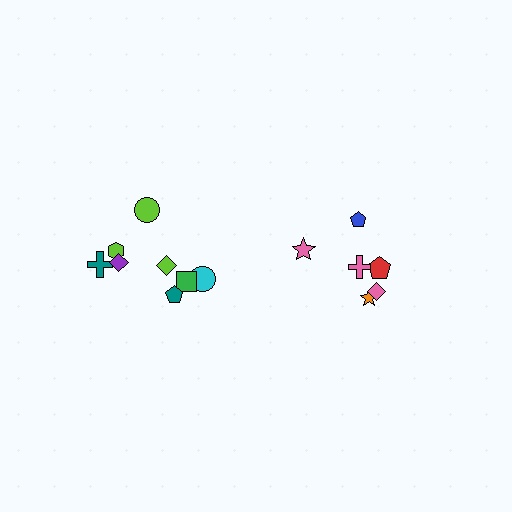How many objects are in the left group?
There are 8 objects.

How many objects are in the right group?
There are 6 objects.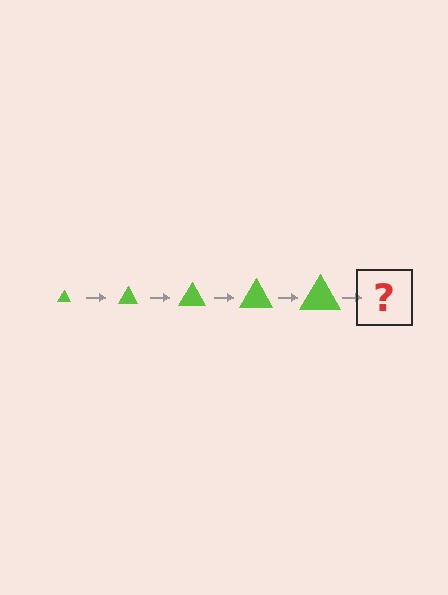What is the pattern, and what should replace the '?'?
The pattern is that the triangle gets progressively larger each step. The '?' should be a lime triangle, larger than the previous one.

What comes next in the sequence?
The next element should be a lime triangle, larger than the previous one.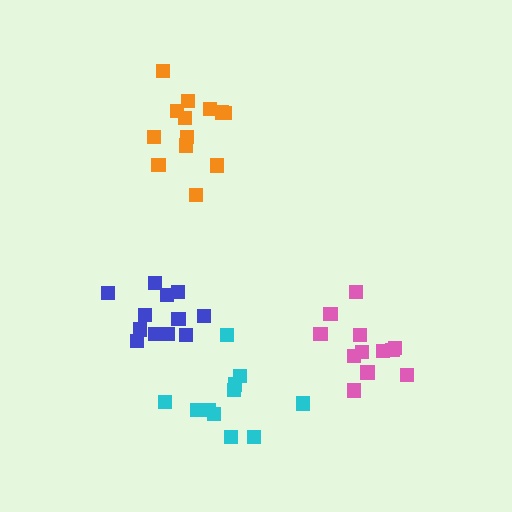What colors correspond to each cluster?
The clusters are colored: orange, cyan, pink, blue.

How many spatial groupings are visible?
There are 4 spatial groupings.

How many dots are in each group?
Group 1: 13 dots, Group 2: 11 dots, Group 3: 12 dots, Group 4: 12 dots (48 total).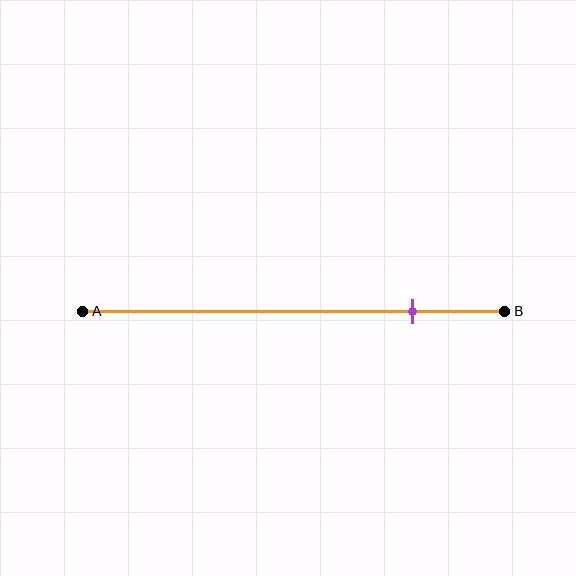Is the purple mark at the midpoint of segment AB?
No, the mark is at about 80% from A, not at the 50% midpoint.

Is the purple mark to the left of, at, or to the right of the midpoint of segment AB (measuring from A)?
The purple mark is to the right of the midpoint of segment AB.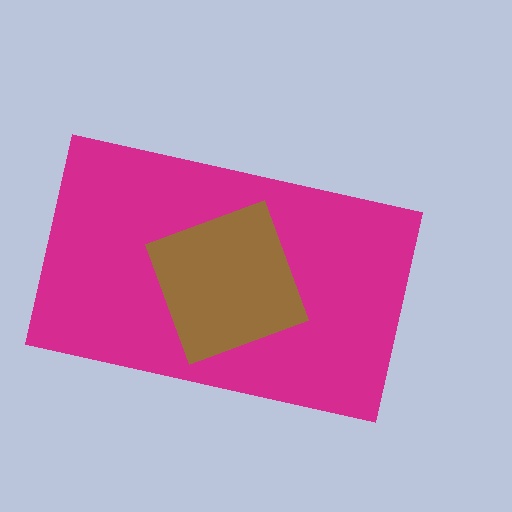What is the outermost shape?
The magenta rectangle.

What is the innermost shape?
The brown diamond.